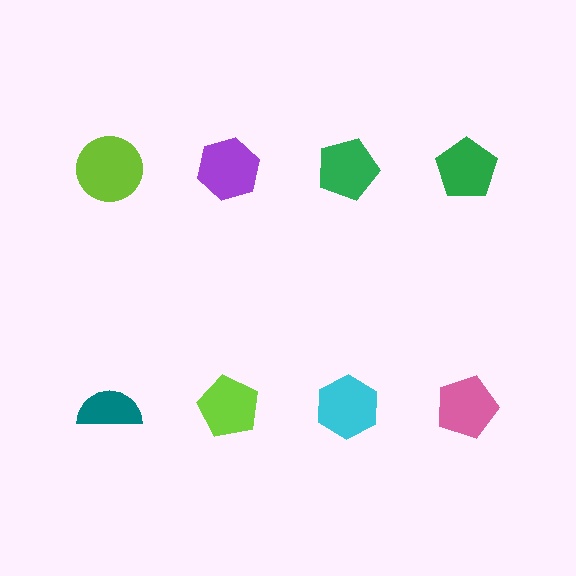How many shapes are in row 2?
4 shapes.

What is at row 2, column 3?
A cyan hexagon.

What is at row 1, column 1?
A lime circle.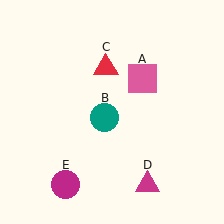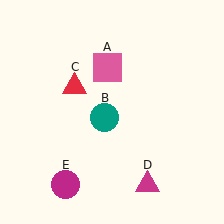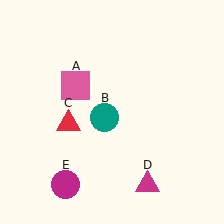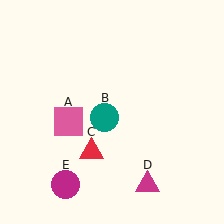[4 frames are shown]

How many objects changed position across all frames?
2 objects changed position: pink square (object A), red triangle (object C).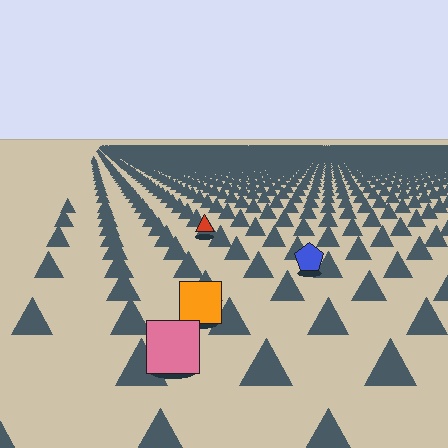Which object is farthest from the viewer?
The red triangle is farthest from the viewer. It appears smaller and the ground texture around it is denser.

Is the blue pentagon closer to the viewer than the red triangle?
Yes. The blue pentagon is closer — you can tell from the texture gradient: the ground texture is coarser near it.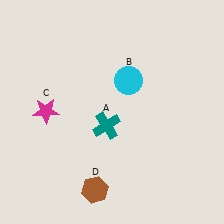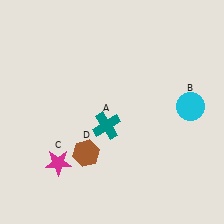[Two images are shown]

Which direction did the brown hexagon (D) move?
The brown hexagon (D) moved up.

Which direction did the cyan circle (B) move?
The cyan circle (B) moved right.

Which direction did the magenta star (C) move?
The magenta star (C) moved down.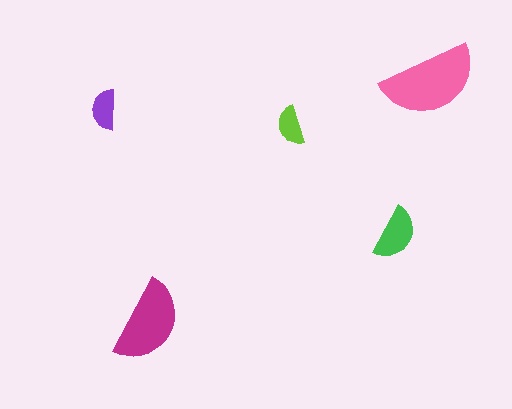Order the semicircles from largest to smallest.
the pink one, the magenta one, the green one, the purple one, the lime one.